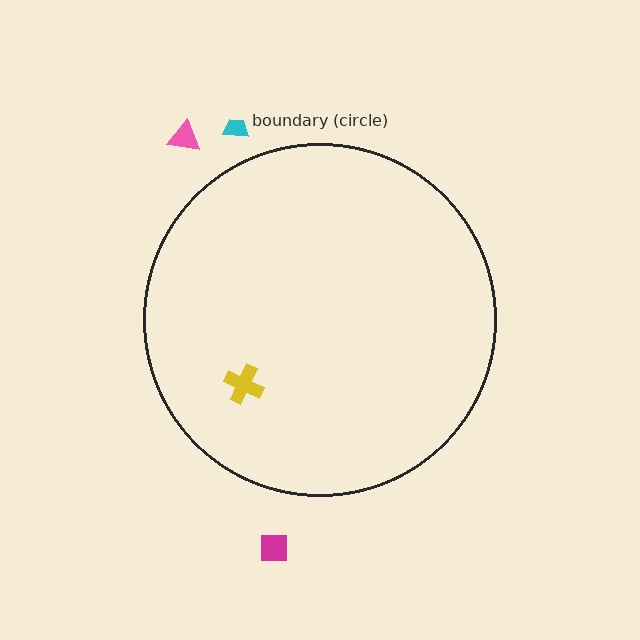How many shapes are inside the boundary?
1 inside, 3 outside.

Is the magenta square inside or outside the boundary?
Outside.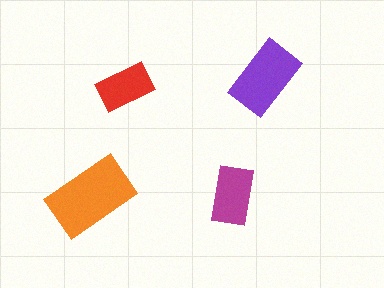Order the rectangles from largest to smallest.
the orange one, the purple one, the magenta one, the red one.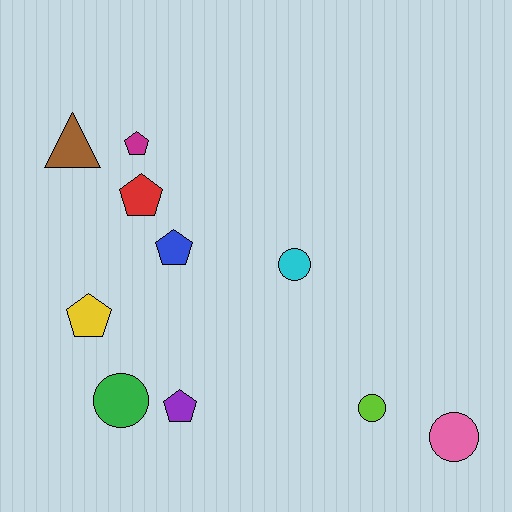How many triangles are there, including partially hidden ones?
There is 1 triangle.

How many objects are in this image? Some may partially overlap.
There are 10 objects.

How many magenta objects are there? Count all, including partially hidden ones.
There is 1 magenta object.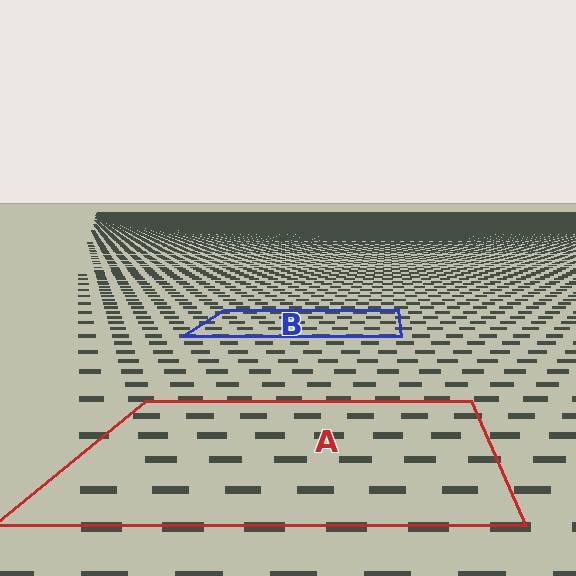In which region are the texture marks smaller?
The texture marks are smaller in region B, because it is farther away.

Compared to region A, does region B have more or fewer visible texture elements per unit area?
Region B has more texture elements per unit area — they are packed more densely because it is farther away.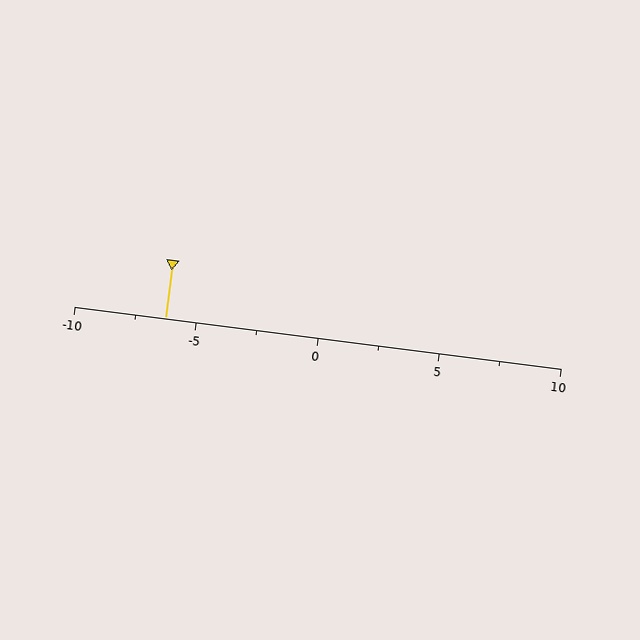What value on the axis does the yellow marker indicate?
The marker indicates approximately -6.2.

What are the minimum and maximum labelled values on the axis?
The axis runs from -10 to 10.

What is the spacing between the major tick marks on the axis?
The major ticks are spaced 5 apart.